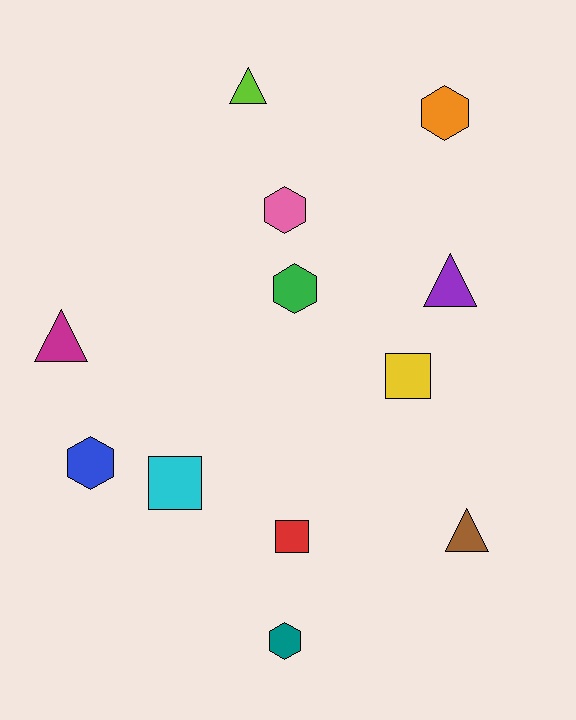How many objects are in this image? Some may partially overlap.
There are 12 objects.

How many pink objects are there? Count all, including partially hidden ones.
There is 1 pink object.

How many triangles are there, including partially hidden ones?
There are 4 triangles.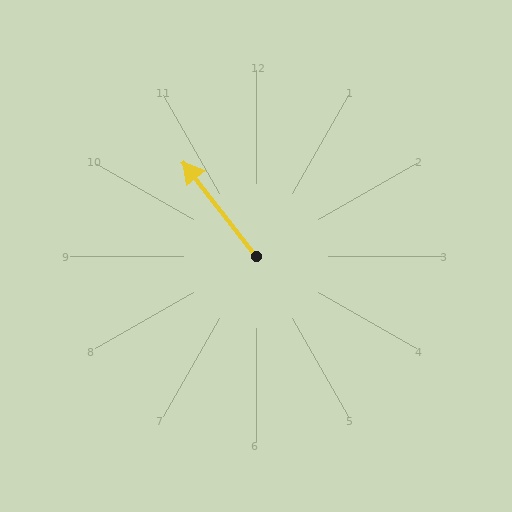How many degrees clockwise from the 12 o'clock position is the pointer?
Approximately 322 degrees.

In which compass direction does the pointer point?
Northwest.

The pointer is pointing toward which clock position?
Roughly 11 o'clock.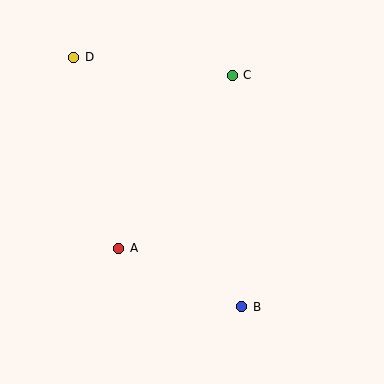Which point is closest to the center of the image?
Point A at (119, 248) is closest to the center.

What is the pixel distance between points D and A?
The distance between D and A is 196 pixels.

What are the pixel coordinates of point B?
Point B is at (242, 307).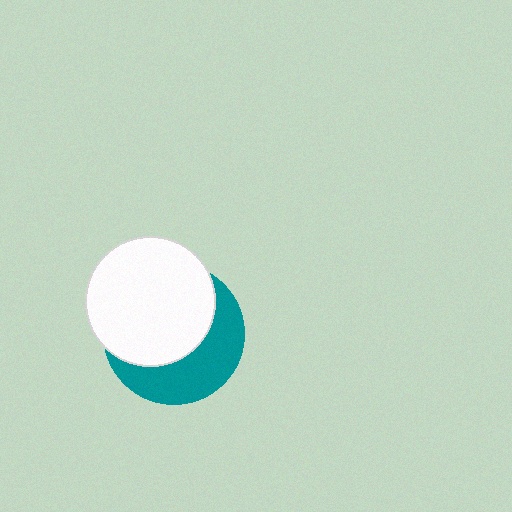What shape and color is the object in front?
The object in front is a white circle.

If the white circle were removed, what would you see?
You would see the complete teal circle.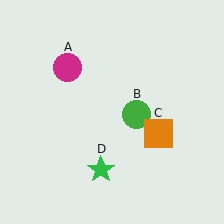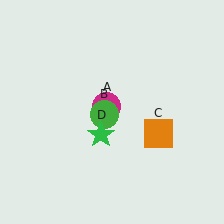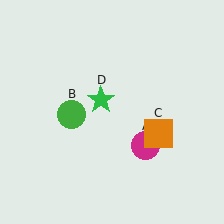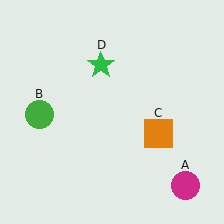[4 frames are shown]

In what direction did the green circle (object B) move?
The green circle (object B) moved left.